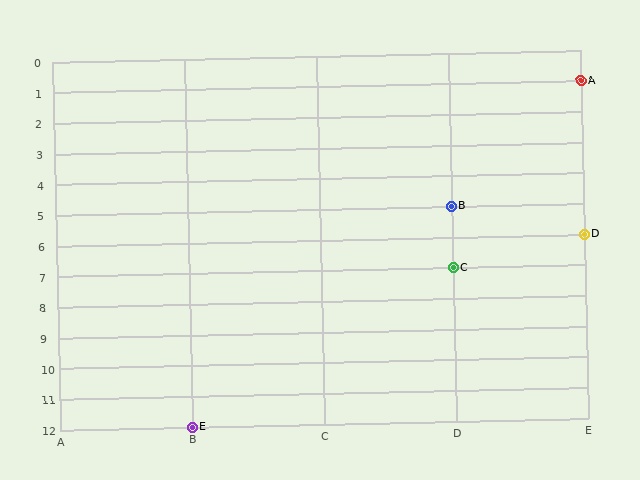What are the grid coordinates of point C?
Point C is at grid coordinates (D, 7).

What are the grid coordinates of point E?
Point E is at grid coordinates (B, 12).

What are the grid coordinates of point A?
Point A is at grid coordinates (E, 1).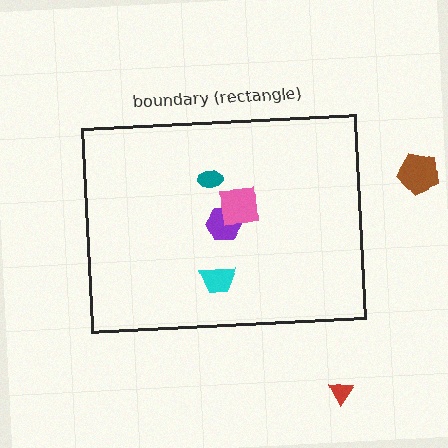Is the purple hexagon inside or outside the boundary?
Inside.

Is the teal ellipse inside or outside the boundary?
Inside.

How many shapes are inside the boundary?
4 inside, 2 outside.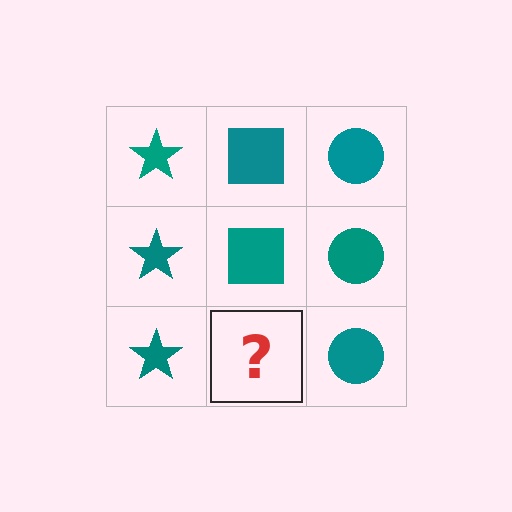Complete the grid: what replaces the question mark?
The question mark should be replaced with a teal square.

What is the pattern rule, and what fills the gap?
The rule is that each column has a consistent shape. The gap should be filled with a teal square.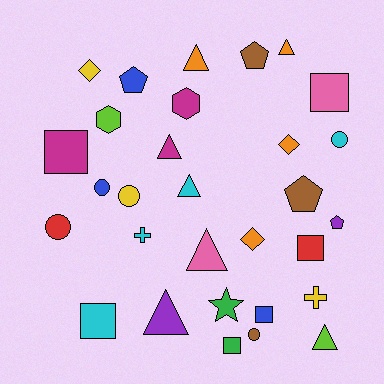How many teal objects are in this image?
There are no teal objects.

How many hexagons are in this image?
There are 2 hexagons.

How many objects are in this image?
There are 30 objects.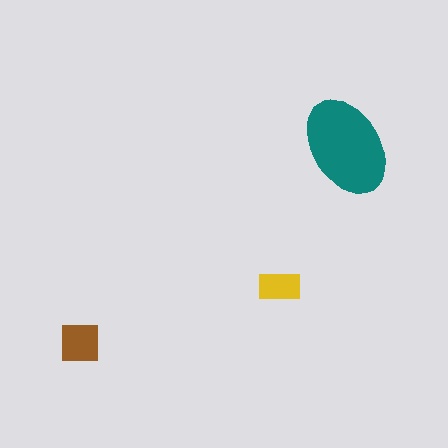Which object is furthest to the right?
The teal ellipse is rightmost.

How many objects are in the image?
There are 3 objects in the image.